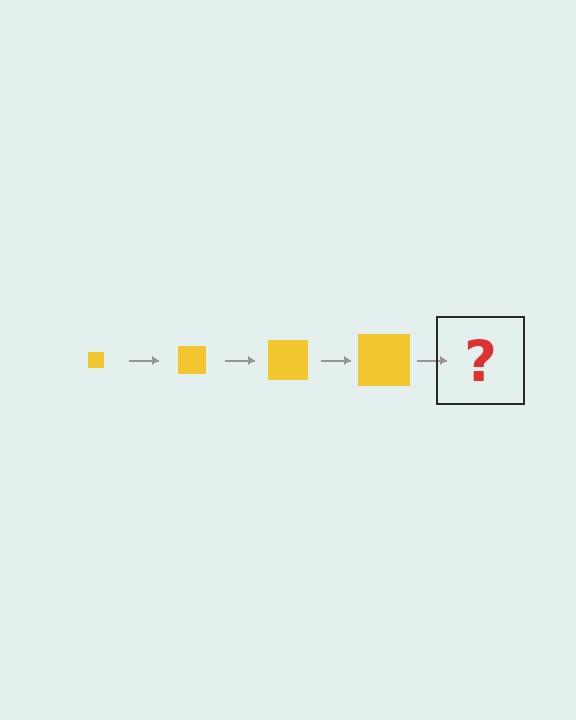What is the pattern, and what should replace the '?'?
The pattern is that the square gets progressively larger each step. The '?' should be a yellow square, larger than the previous one.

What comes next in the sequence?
The next element should be a yellow square, larger than the previous one.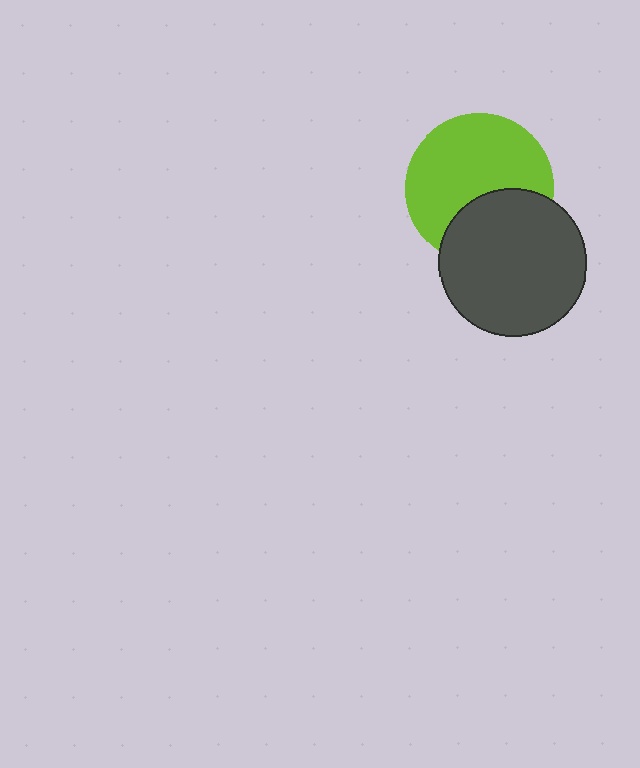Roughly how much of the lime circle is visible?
Most of it is visible (roughly 66%).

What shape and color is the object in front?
The object in front is a dark gray circle.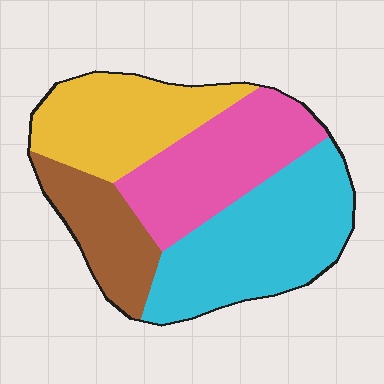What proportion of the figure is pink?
Pink takes up about one quarter (1/4) of the figure.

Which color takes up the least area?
Brown, at roughly 15%.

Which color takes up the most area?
Cyan, at roughly 35%.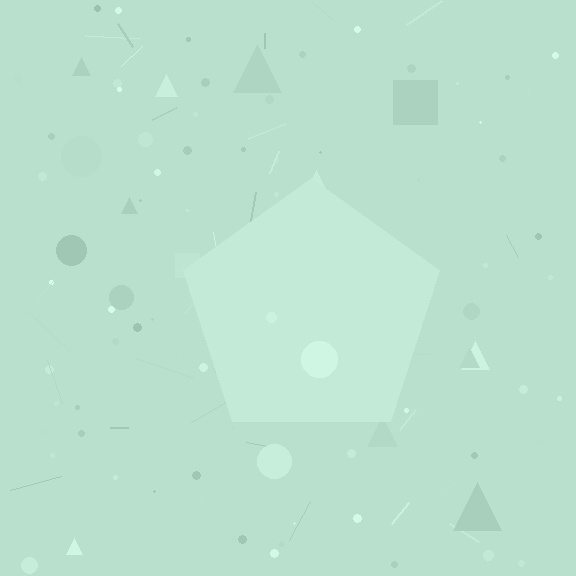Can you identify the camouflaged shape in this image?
The camouflaged shape is a pentagon.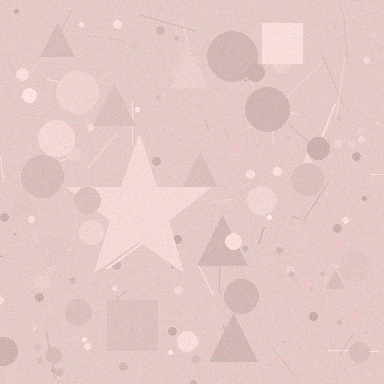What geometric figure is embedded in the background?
A star is embedded in the background.